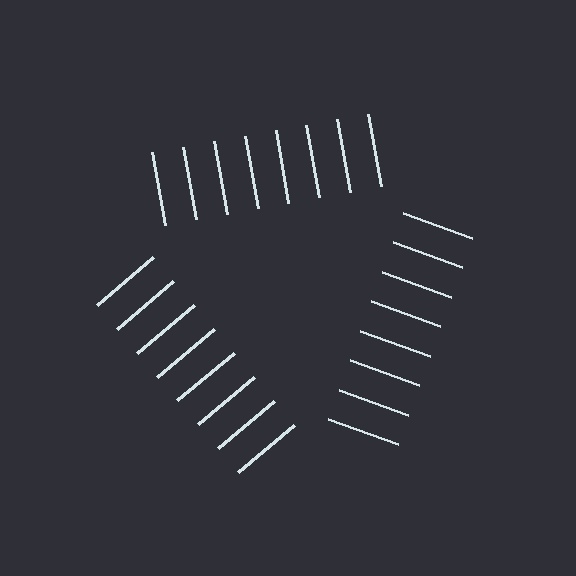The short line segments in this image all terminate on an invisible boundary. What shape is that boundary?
An illusory triangle — the line segments terminate on its edges but no continuous stroke is drawn.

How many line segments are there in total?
24 — 8 along each of the 3 edges.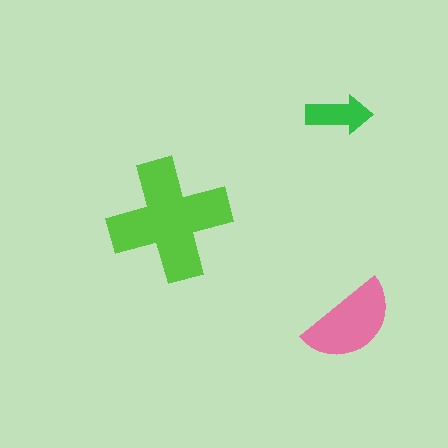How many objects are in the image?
There are 3 objects in the image.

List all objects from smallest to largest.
The green arrow, the pink semicircle, the lime cross.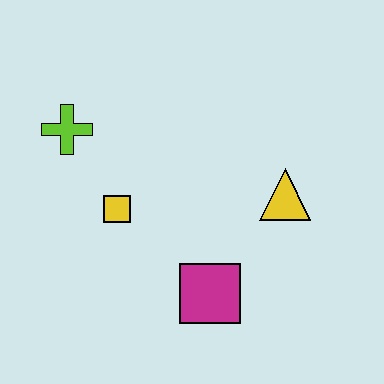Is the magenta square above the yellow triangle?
No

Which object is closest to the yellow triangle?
The magenta square is closest to the yellow triangle.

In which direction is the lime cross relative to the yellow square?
The lime cross is above the yellow square.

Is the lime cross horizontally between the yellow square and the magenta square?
No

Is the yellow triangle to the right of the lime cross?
Yes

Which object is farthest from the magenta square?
The lime cross is farthest from the magenta square.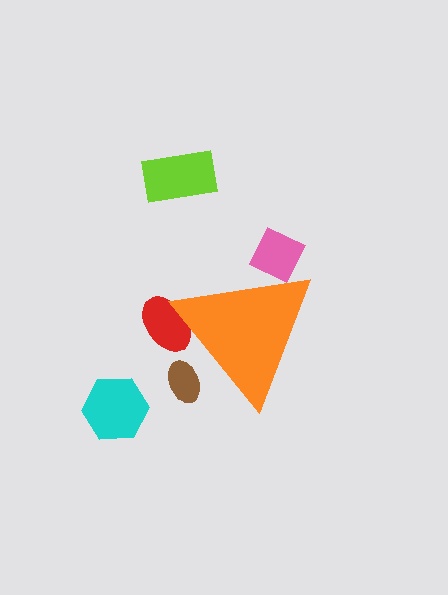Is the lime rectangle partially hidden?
No, the lime rectangle is fully visible.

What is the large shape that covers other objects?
An orange triangle.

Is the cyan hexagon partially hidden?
No, the cyan hexagon is fully visible.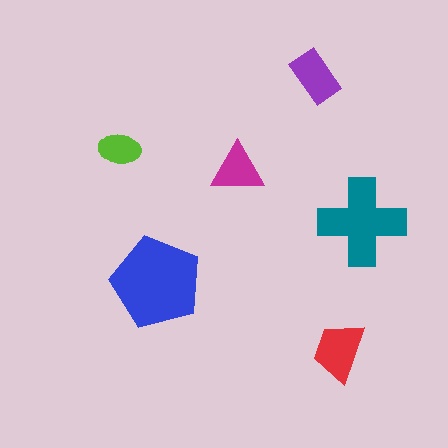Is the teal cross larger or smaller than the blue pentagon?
Smaller.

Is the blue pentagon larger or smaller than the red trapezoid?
Larger.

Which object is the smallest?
The lime ellipse.